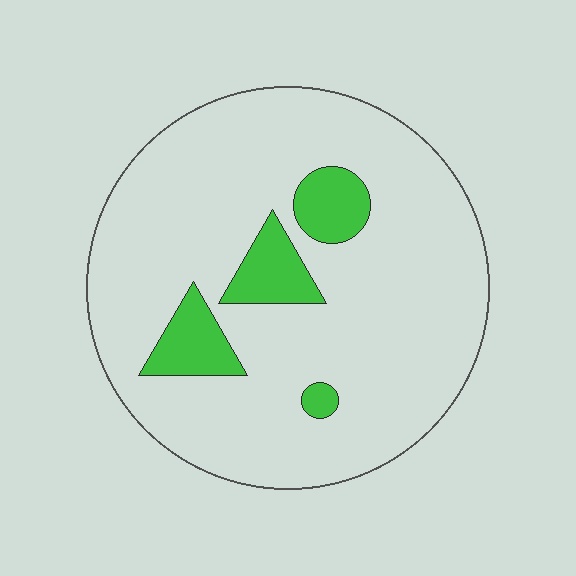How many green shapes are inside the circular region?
4.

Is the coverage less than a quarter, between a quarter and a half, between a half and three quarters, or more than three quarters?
Less than a quarter.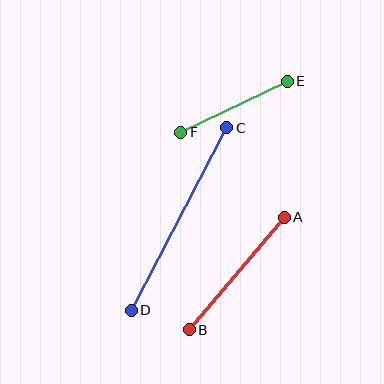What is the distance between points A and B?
The distance is approximately 147 pixels.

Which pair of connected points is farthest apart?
Points C and D are farthest apart.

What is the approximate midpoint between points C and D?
The midpoint is at approximately (179, 219) pixels.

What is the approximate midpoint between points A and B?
The midpoint is at approximately (237, 274) pixels.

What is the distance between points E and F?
The distance is approximately 118 pixels.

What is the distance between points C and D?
The distance is approximately 206 pixels.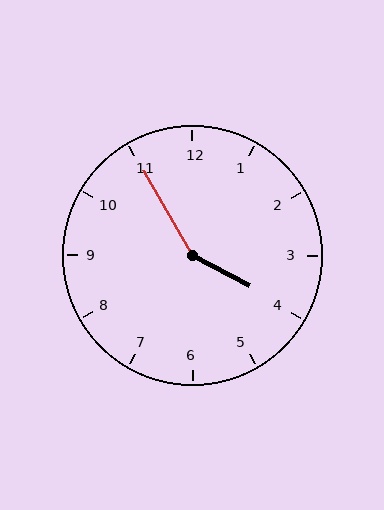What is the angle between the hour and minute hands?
Approximately 148 degrees.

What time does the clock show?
3:55.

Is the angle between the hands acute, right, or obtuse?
It is obtuse.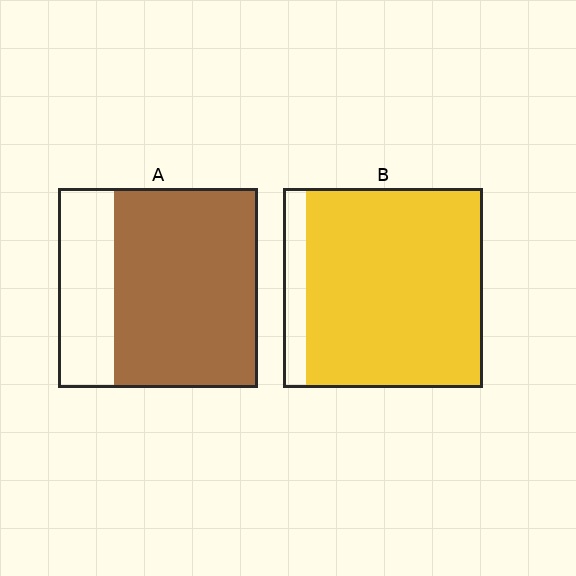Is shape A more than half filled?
Yes.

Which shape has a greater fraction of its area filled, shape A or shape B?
Shape B.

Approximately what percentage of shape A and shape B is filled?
A is approximately 70% and B is approximately 90%.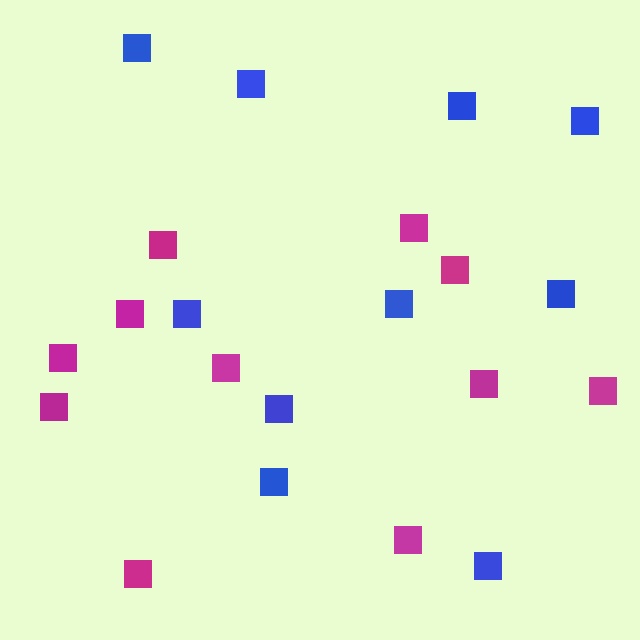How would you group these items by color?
There are 2 groups: one group of blue squares (10) and one group of magenta squares (11).